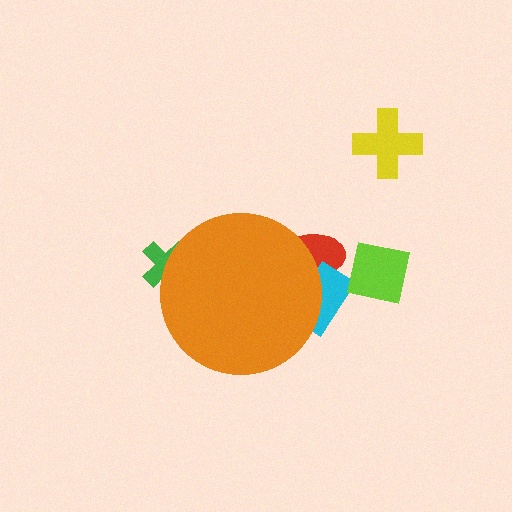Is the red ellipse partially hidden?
Yes, the red ellipse is partially hidden behind the orange circle.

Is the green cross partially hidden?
Yes, the green cross is partially hidden behind the orange circle.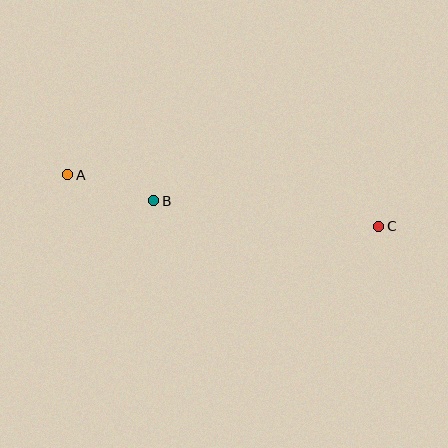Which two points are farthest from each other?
Points A and C are farthest from each other.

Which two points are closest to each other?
Points A and B are closest to each other.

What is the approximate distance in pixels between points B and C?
The distance between B and C is approximately 226 pixels.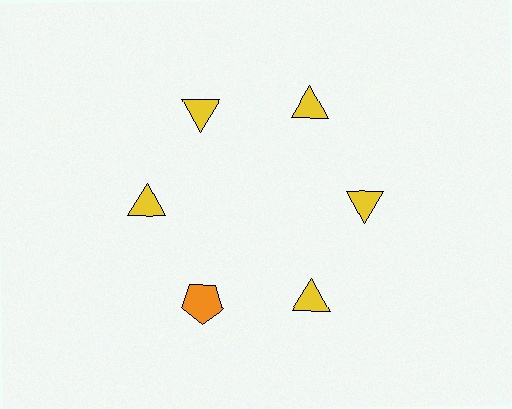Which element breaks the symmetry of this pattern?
The orange pentagon at roughly the 7 o'clock position breaks the symmetry. All other shapes are yellow triangles.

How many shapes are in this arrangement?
There are 6 shapes arranged in a ring pattern.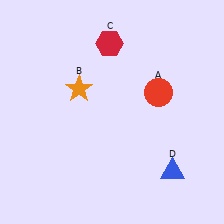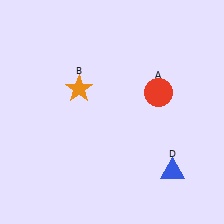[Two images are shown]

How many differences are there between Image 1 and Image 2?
There is 1 difference between the two images.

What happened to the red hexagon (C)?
The red hexagon (C) was removed in Image 2. It was in the top-left area of Image 1.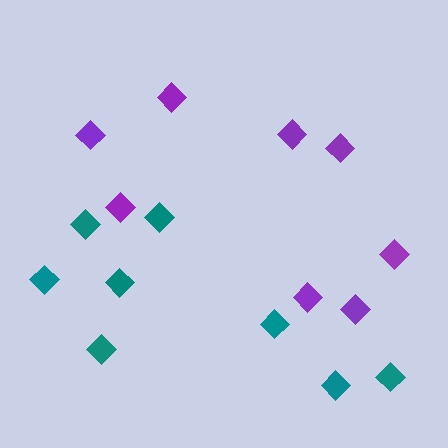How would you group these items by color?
There are 2 groups: one group of teal diamonds (8) and one group of purple diamonds (8).